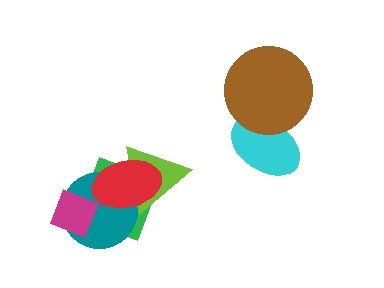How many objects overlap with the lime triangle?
3 objects overlap with the lime triangle.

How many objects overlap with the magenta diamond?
2 objects overlap with the magenta diamond.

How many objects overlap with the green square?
4 objects overlap with the green square.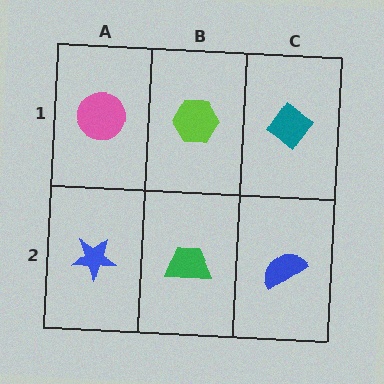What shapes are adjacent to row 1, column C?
A blue semicircle (row 2, column C), a lime hexagon (row 1, column B).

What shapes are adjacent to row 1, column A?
A blue star (row 2, column A), a lime hexagon (row 1, column B).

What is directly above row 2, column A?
A pink circle.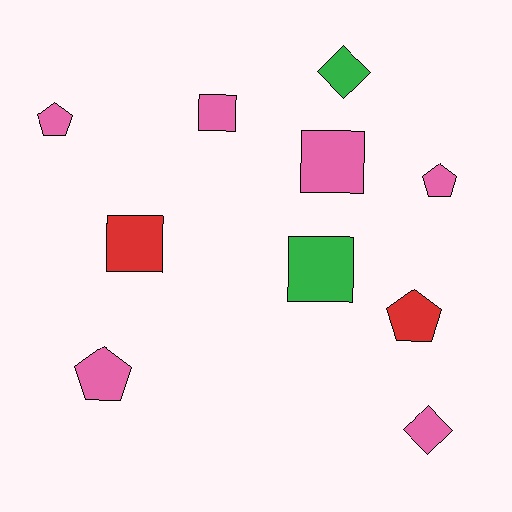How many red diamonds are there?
There are no red diamonds.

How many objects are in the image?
There are 10 objects.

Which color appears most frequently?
Pink, with 6 objects.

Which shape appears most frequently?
Pentagon, with 4 objects.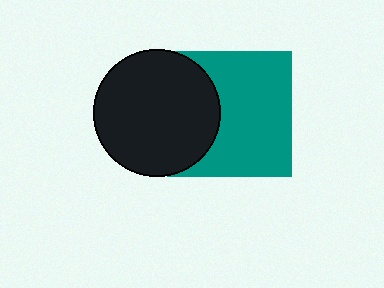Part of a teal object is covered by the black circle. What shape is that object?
It is a square.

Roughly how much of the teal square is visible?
Most of it is visible (roughly 67%).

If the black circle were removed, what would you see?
You would see the complete teal square.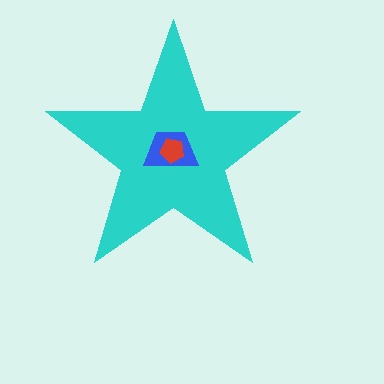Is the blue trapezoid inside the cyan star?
Yes.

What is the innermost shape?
The red pentagon.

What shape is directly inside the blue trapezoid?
The red pentagon.